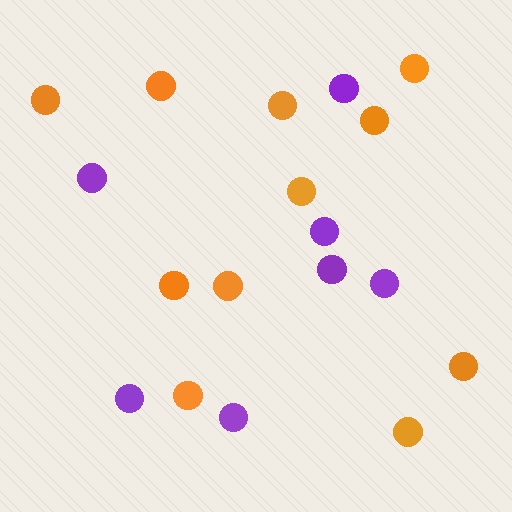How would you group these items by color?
There are 2 groups: one group of orange circles (11) and one group of purple circles (7).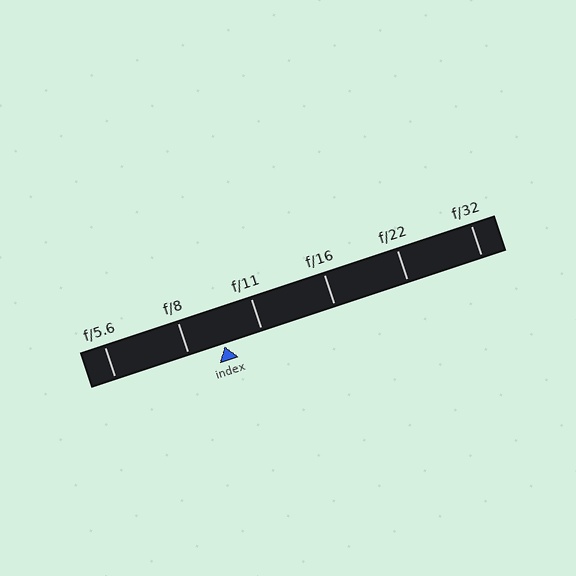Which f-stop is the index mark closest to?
The index mark is closest to f/8.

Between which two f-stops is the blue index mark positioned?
The index mark is between f/8 and f/11.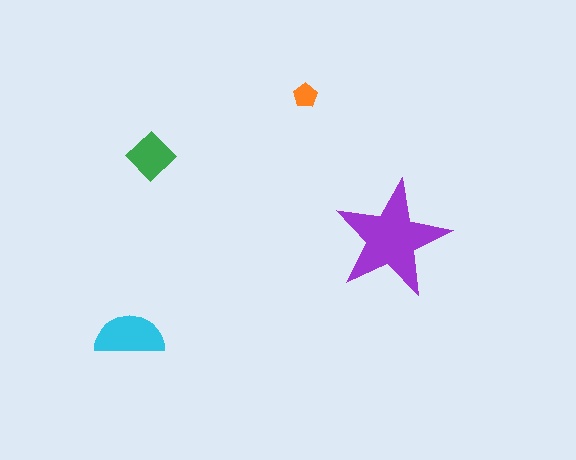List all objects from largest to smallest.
The purple star, the cyan semicircle, the green diamond, the orange pentagon.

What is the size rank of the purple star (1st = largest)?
1st.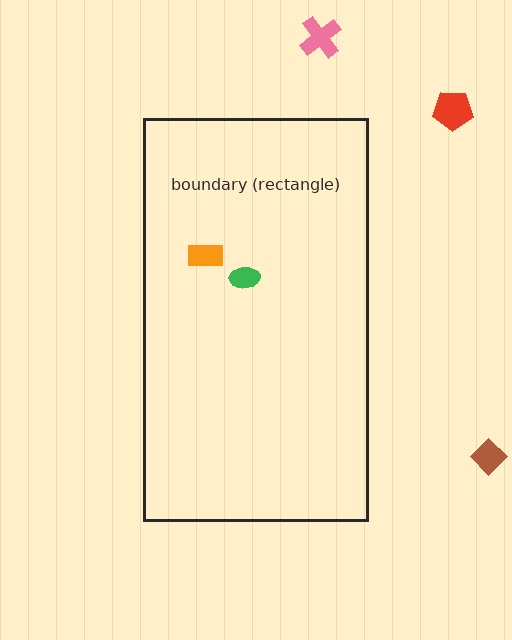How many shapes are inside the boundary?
2 inside, 3 outside.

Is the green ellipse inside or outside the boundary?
Inside.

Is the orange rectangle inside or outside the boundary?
Inside.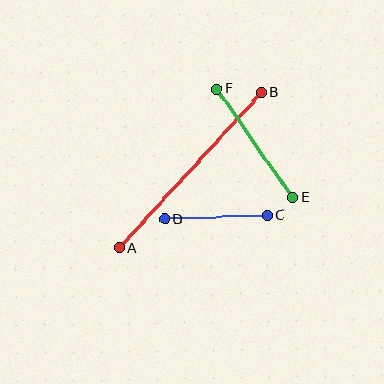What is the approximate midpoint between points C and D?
The midpoint is at approximately (216, 217) pixels.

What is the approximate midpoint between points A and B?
The midpoint is at approximately (190, 170) pixels.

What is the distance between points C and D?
The distance is approximately 103 pixels.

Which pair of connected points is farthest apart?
Points A and B are farthest apart.